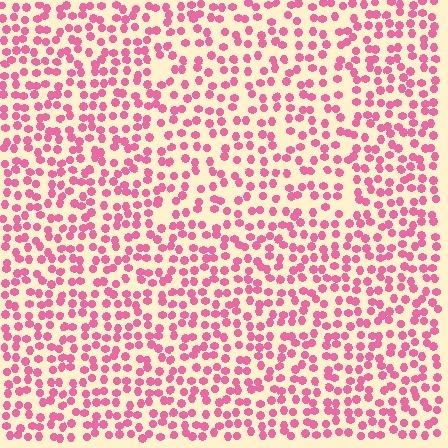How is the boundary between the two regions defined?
The boundary is defined by a change in element density (approximately 1.4x ratio). All elements are the same color, size, and shape.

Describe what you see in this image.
The image contains small pink elements arranged at two different densities. A rectangle-shaped region is visible where the elements are less densely packed than the surrounding area.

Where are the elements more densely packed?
The elements are more densely packed outside the rectangle boundary.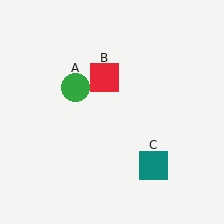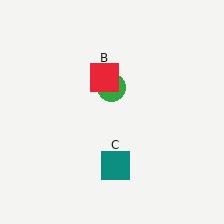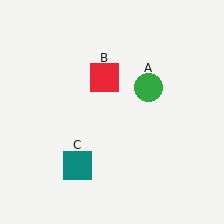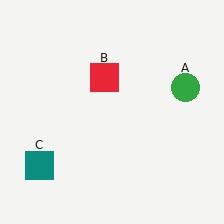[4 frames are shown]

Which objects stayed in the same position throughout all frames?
Red square (object B) remained stationary.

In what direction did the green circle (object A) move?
The green circle (object A) moved right.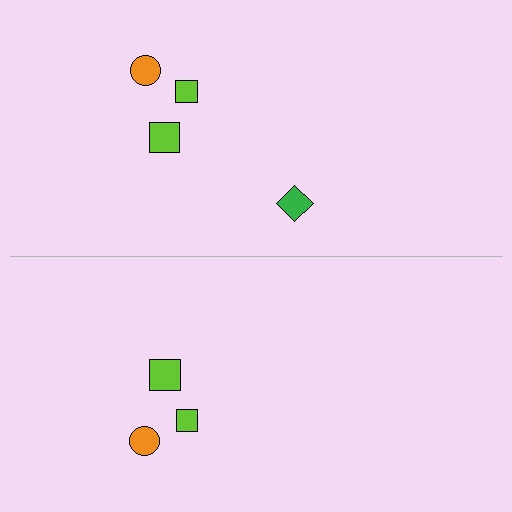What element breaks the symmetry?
A green diamond is missing from the bottom side.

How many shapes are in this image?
There are 7 shapes in this image.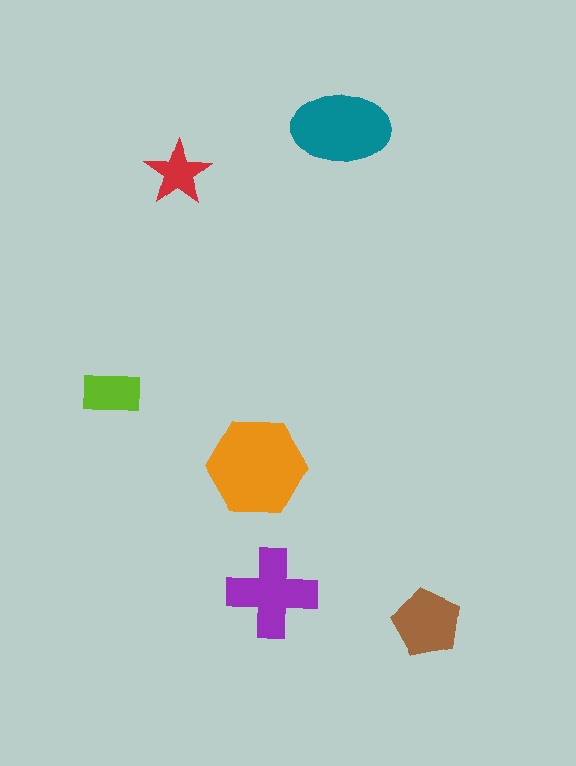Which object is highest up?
The teal ellipse is topmost.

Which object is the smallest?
The red star.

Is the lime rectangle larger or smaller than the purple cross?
Smaller.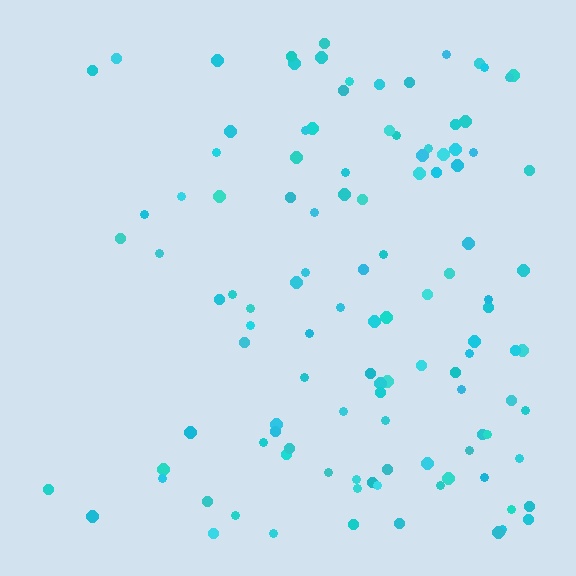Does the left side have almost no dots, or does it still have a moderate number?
Still a moderate number, just noticeably fewer than the right.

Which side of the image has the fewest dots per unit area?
The left.